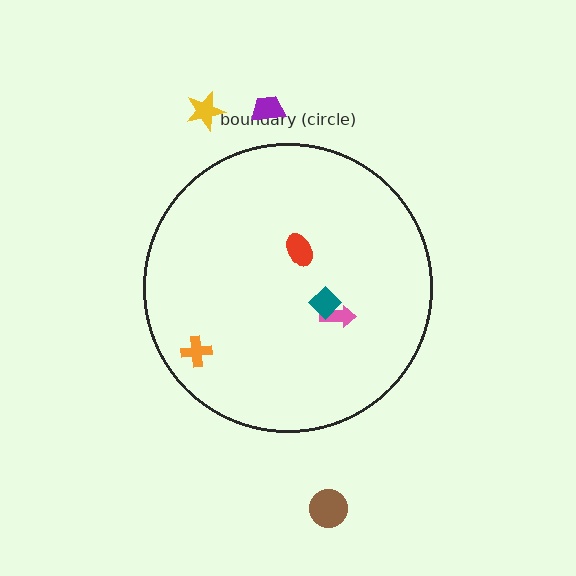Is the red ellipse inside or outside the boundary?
Inside.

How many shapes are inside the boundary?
4 inside, 3 outside.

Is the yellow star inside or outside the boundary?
Outside.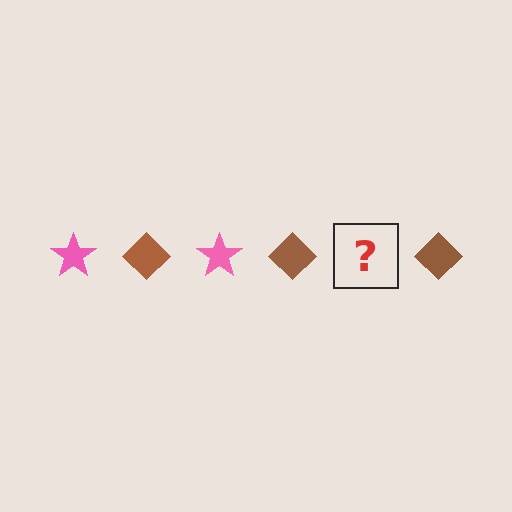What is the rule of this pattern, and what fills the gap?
The rule is that the pattern alternates between pink star and brown diamond. The gap should be filled with a pink star.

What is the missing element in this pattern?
The missing element is a pink star.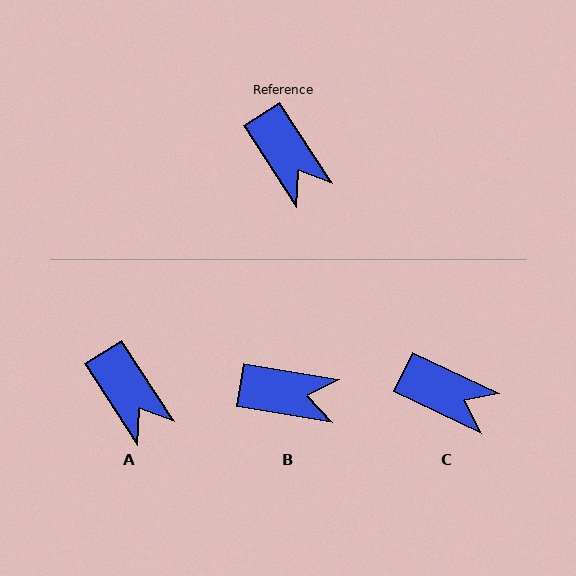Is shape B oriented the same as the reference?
No, it is off by about 47 degrees.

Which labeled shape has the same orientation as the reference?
A.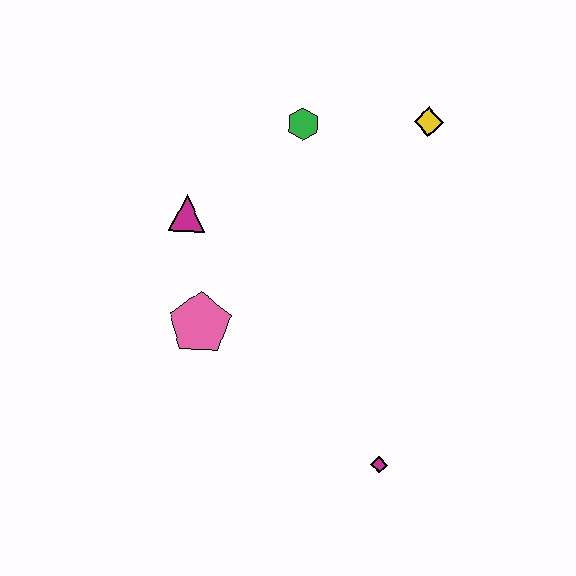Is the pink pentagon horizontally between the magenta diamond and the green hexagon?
No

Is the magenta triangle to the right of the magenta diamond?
No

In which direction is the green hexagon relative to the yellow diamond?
The green hexagon is to the left of the yellow diamond.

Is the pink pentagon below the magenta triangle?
Yes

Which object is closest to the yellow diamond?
The green hexagon is closest to the yellow diamond.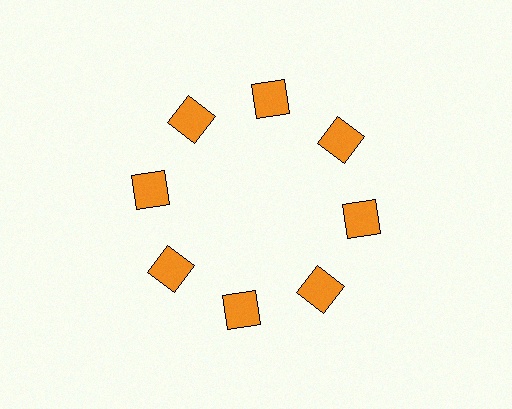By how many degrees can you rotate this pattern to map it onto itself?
The pattern maps onto itself every 45 degrees of rotation.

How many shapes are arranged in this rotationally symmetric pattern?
There are 8 shapes, arranged in 8 groups of 1.